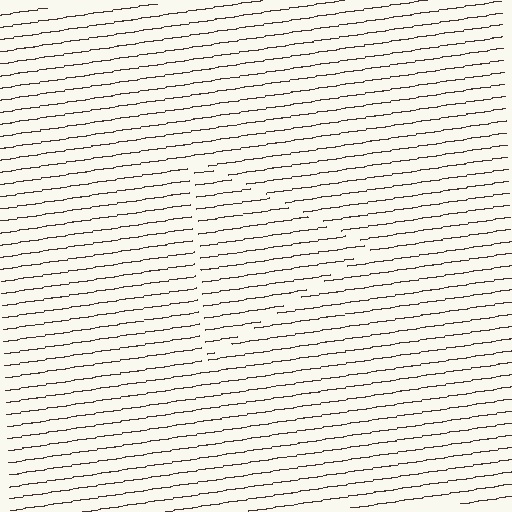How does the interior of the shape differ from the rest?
The interior of the shape contains the same grating, shifted by half a period — the contour is defined by the phase discontinuity where line-ends from the inner and outer gratings abut.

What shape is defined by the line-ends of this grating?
An illusory triangle. The interior of the shape contains the same grating, shifted by half a period — the contour is defined by the phase discontinuity where line-ends from the inner and outer gratings abut.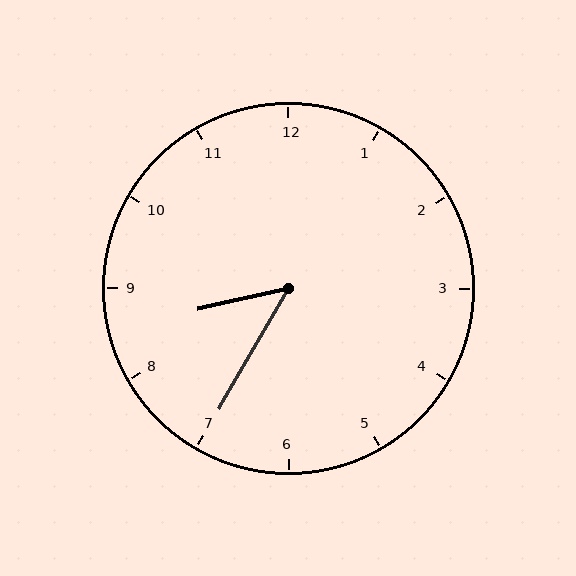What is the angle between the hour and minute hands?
Approximately 48 degrees.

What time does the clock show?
8:35.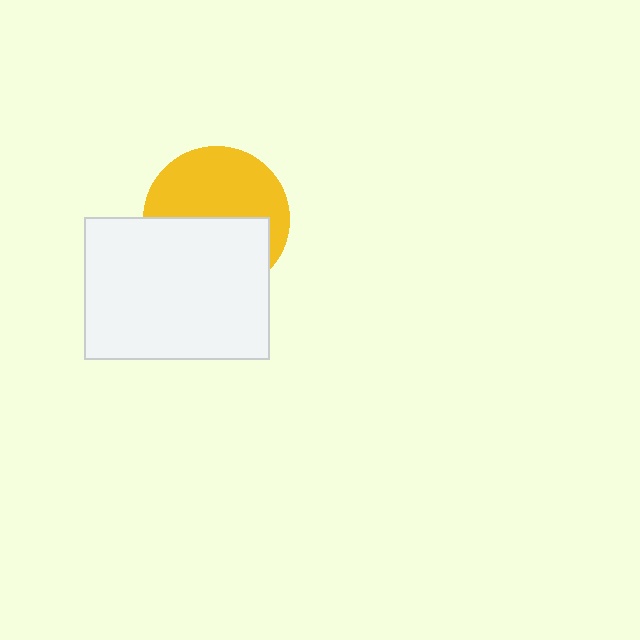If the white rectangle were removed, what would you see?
You would see the complete yellow circle.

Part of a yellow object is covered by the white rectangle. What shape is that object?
It is a circle.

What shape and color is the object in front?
The object in front is a white rectangle.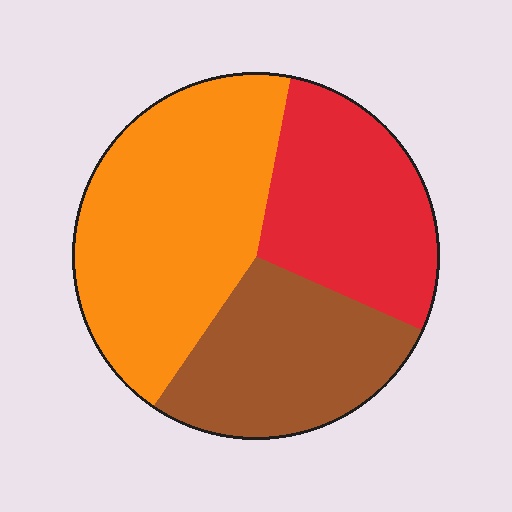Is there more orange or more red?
Orange.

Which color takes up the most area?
Orange, at roughly 45%.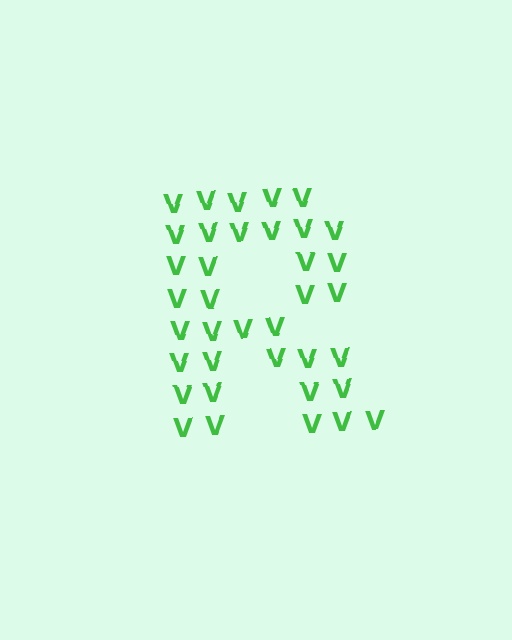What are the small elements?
The small elements are letter V's.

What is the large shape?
The large shape is the letter R.